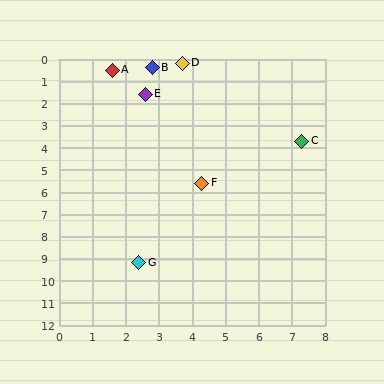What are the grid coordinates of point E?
Point E is at approximately (2.6, 1.6).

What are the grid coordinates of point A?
Point A is at approximately (1.6, 0.5).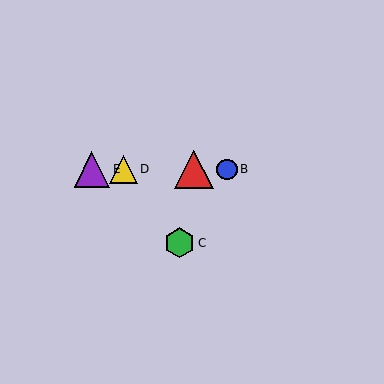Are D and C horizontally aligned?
No, D is at y≈169 and C is at y≈243.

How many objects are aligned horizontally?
4 objects (A, B, D, E) are aligned horizontally.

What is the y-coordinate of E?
Object E is at y≈169.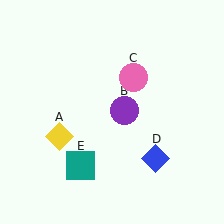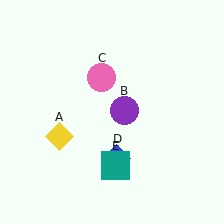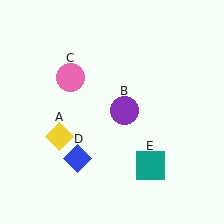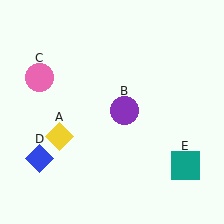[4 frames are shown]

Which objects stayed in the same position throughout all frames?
Yellow diamond (object A) and purple circle (object B) remained stationary.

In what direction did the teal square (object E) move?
The teal square (object E) moved right.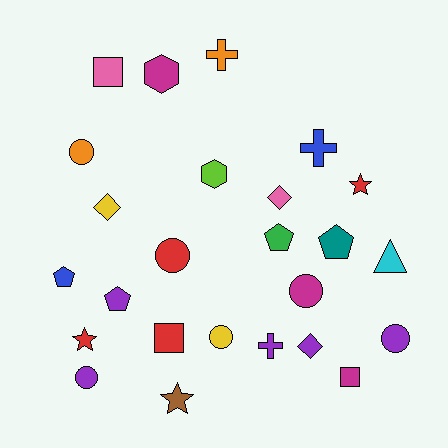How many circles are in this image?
There are 6 circles.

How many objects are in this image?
There are 25 objects.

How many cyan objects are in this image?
There is 1 cyan object.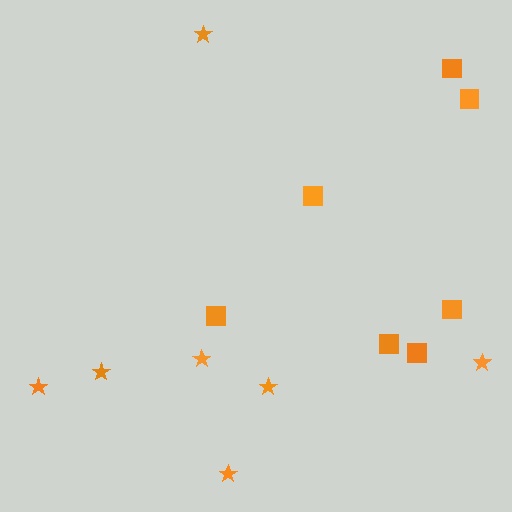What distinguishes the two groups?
There are 2 groups: one group of stars (7) and one group of squares (7).